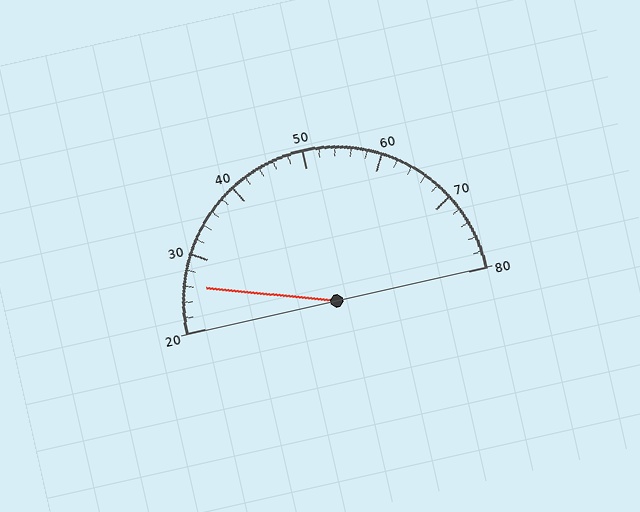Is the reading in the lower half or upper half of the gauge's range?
The reading is in the lower half of the range (20 to 80).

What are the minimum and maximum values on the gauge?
The gauge ranges from 20 to 80.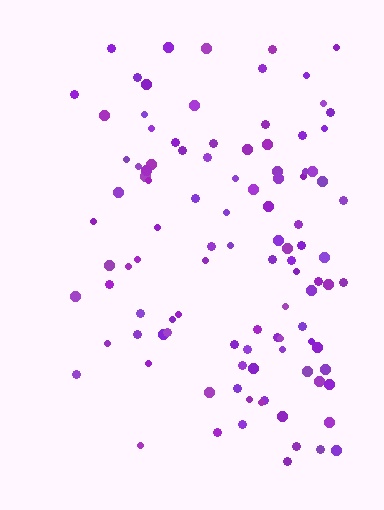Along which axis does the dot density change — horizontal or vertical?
Horizontal.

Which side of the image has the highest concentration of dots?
The right.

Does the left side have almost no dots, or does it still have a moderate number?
Still a moderate number, just noticeably fewer than the right.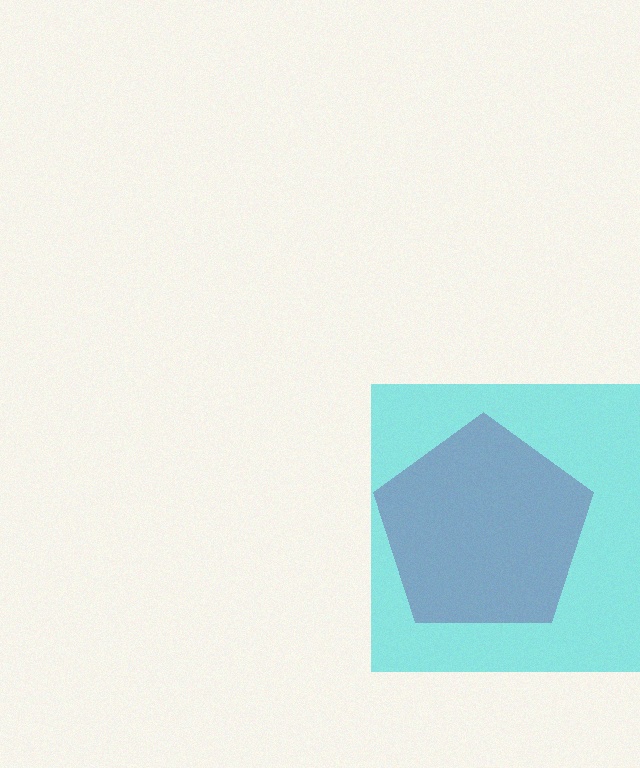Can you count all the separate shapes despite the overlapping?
Yes, there are 2 separate shapes.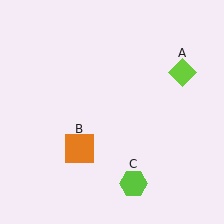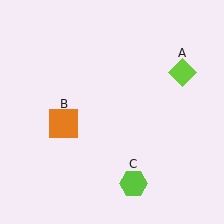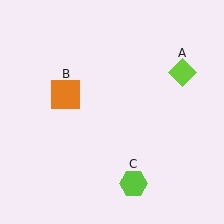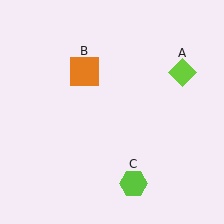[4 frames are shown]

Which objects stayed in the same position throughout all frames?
Lime diamond (object A) and lime hexagon (object C) remained stationary.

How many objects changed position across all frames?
1 object changed position: orange square (object B).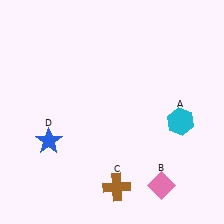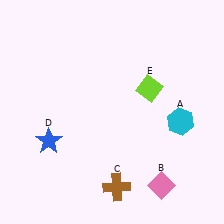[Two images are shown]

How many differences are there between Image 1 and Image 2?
There is 1 difference between the two images.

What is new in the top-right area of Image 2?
A lime diamond (E) was added in the top-right area of Image 2.